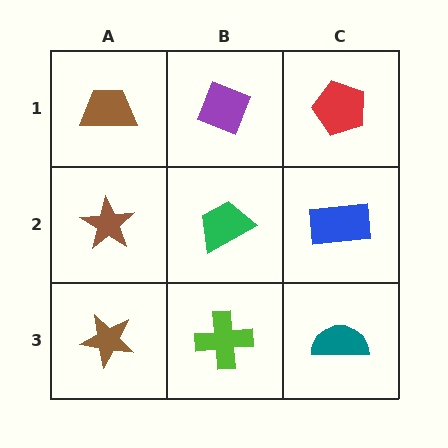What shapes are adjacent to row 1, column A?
A brown star (row 2, column A), a purple diamond (row 1, column B).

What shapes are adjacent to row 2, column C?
A red pentagon (row 1, column C), a teal semicircle (row 3, column C), a green trapezoid (row 2, column B).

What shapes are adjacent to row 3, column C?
A blue rectangle (row 2, column C), a lime cross (row 3, column B).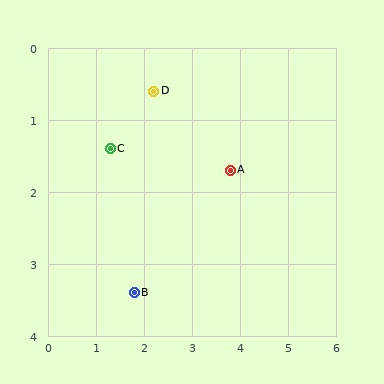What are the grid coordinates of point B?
Point B is at approximately (1.8, 3.4).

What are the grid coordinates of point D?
Point D is at approximately (2.2, 0.6).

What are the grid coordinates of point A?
Point A is at approximately (3.8, 1.7).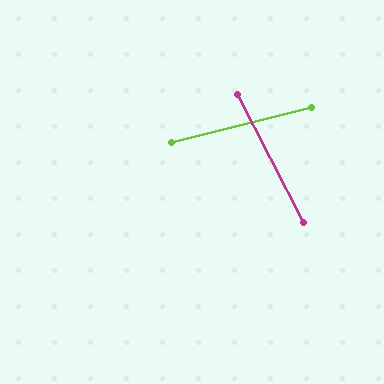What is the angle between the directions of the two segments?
Approximately 77 degrees.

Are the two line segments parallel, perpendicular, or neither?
Neither parallel nor perpendicular — they differ by about 77°.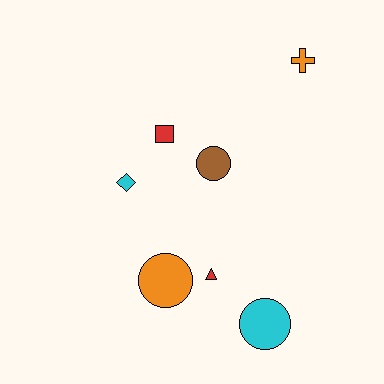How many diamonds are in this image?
There is 1 diamond.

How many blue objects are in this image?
There are no blue objects.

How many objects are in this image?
There are 7 objects.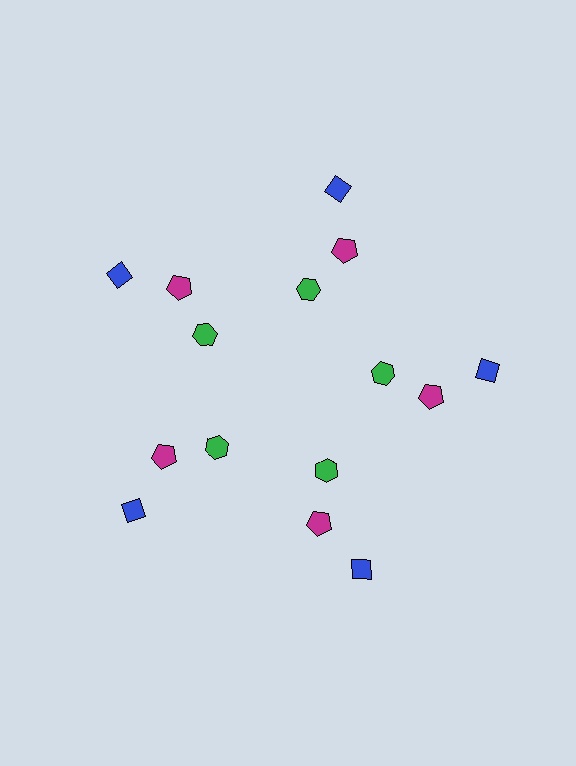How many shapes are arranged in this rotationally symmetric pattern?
There are 15 shapes, arranged in 5 groups of 3.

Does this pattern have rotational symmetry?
Yes, this pattern has 5-fold rotational symmetry. It looks the same after rotating 72 degrees around the center.